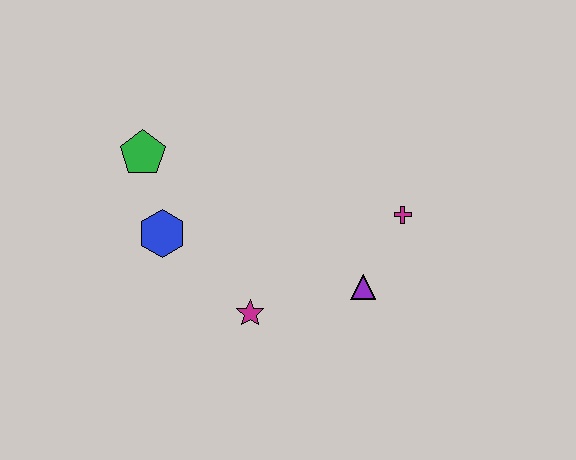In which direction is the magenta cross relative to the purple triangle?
The magenta cross is above the purple triangle.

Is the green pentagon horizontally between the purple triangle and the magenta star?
No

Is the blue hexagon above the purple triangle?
Yes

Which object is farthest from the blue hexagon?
The magenta cross is farthest from the blue hexagon.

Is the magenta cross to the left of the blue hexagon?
No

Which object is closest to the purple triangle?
The magenta cross is closest to the purple triangle.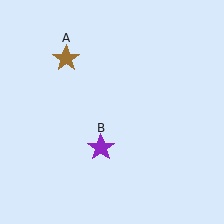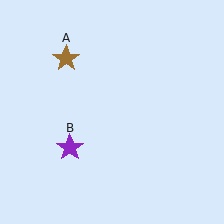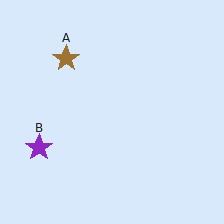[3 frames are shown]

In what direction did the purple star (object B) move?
The purple star (object B) moved left.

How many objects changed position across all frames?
1 object changed position: purple star (object B).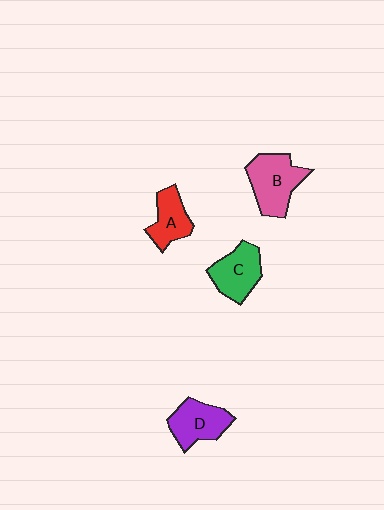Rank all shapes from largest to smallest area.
From largest to smallest: B (pink), C (green), D (purple), A (red).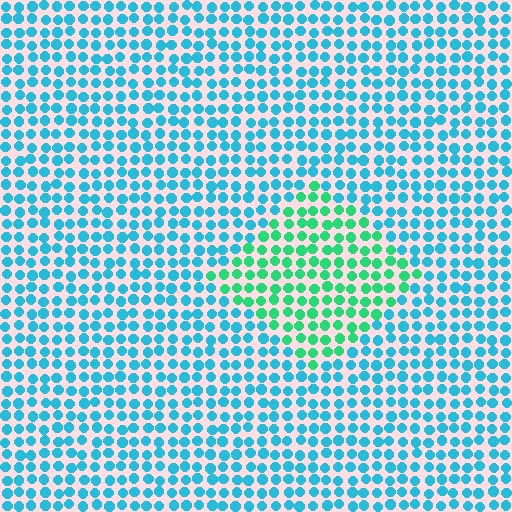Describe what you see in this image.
The image is filled with small cyan elements in a uniform arrangement. A diamond-shaped region is visible where the elements are tinted to a slightly different hue, forming a subtle color boundary.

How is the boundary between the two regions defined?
The boundary is defined purely by a slight shift in hue (about 43 degrees). Spacing, size, and orientation are identical on both sides.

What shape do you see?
I see a diamond.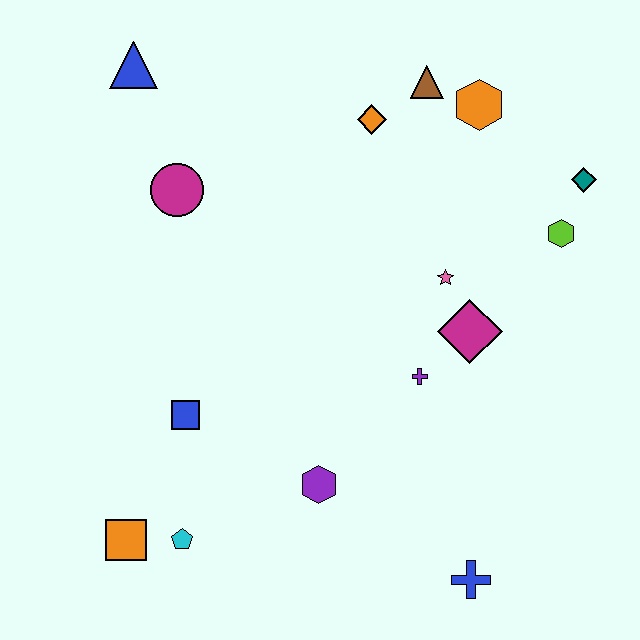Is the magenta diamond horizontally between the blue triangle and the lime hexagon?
Yes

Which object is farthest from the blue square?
The teal diamond is farthest from the blue square.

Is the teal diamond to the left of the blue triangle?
No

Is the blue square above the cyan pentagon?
Yes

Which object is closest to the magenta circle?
The blue triangle is closest to the magenta circle.